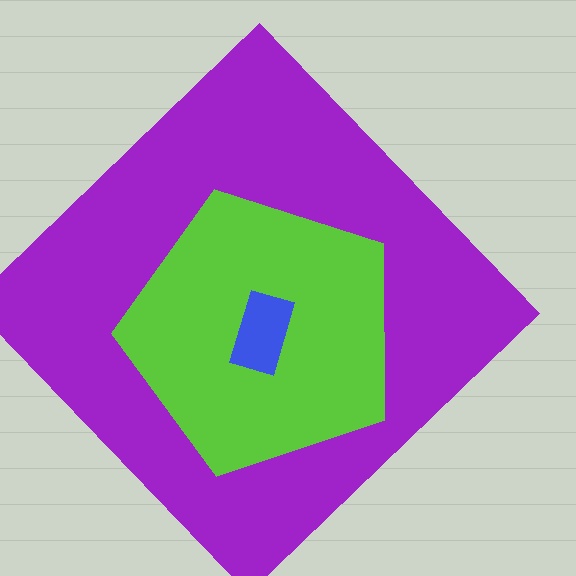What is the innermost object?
The blue rectangle.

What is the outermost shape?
The purple diamond.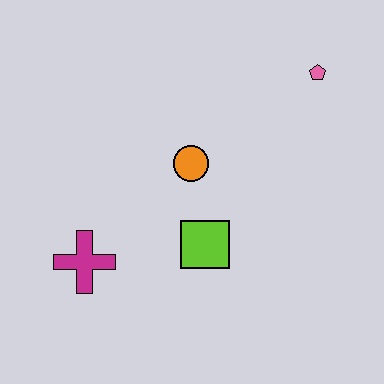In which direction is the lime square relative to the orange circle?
The lime square is below the orange circle.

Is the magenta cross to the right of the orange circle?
No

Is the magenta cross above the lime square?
No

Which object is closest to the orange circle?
The lime square is closest to the orange circle.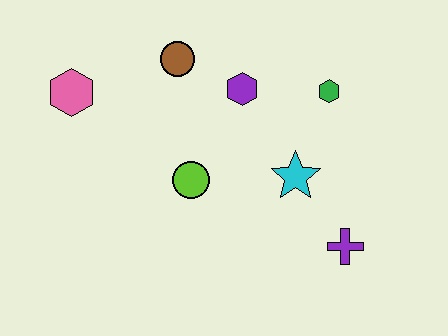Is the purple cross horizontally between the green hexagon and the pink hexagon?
No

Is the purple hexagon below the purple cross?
No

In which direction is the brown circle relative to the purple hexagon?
The brown circle is to the left of the purple hexagon.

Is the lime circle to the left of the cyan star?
Yes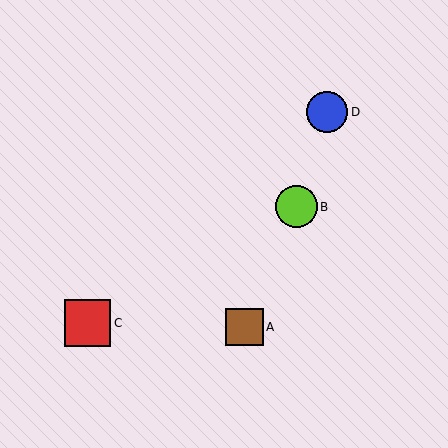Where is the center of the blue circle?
The center of the blue circle is at (327, 112).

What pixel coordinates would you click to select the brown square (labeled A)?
Click at (244, 327) to select the brown square A.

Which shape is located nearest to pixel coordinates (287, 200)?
The lime circle (labeled B) at (296, 207) is nearest to that location.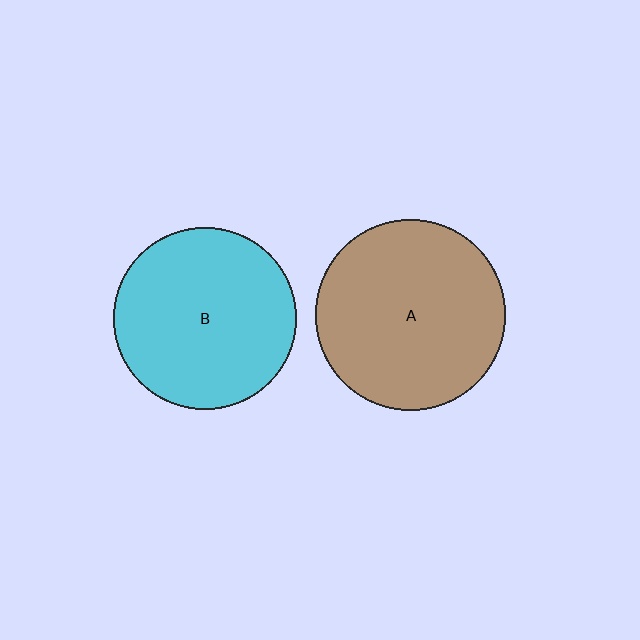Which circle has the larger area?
Circle A (brown).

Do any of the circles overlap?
No, none of the circles overlap.